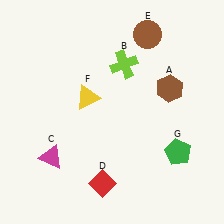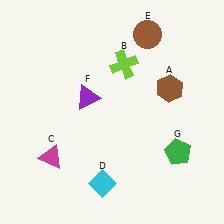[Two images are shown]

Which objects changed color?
D changed from red to cyan. F changed from yellow to purple.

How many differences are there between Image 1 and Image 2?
There are 2 differences between the two images.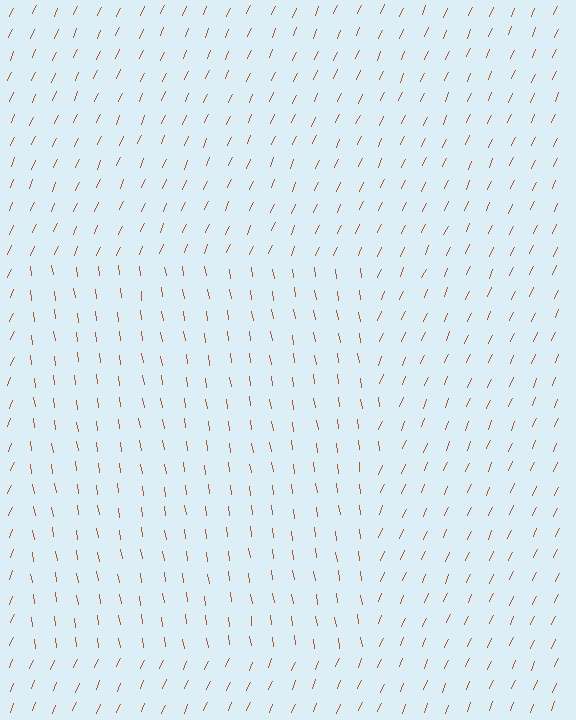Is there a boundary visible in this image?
Yes, there is a texture boundary formed by a change in line orientation.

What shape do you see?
I see a rectangle.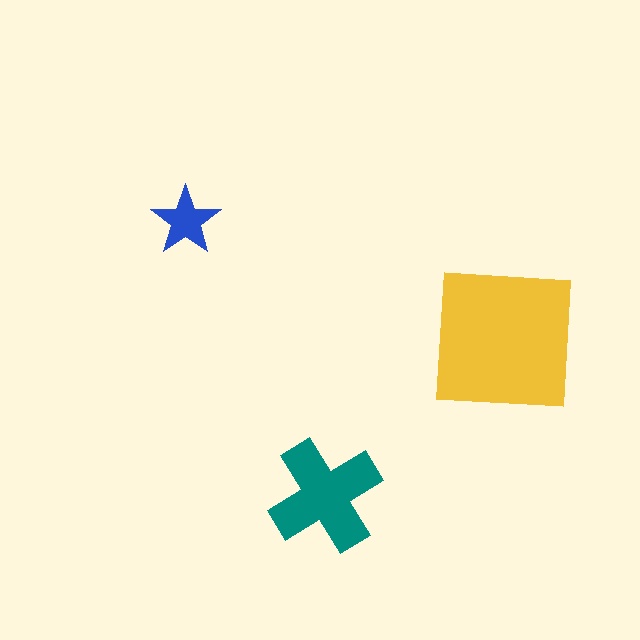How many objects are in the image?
There are 3 objects in the image.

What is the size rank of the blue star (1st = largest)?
3rd.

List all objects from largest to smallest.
The yellow square, the teal cross, the blue star.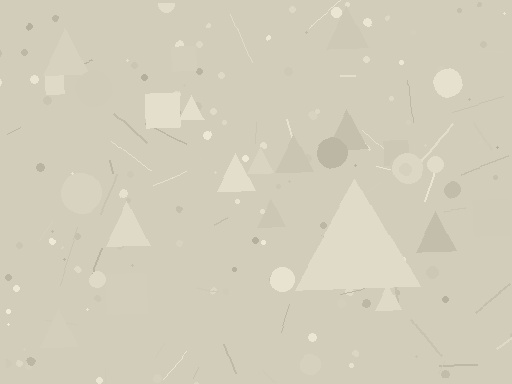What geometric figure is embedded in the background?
A triangle is embedded in the background.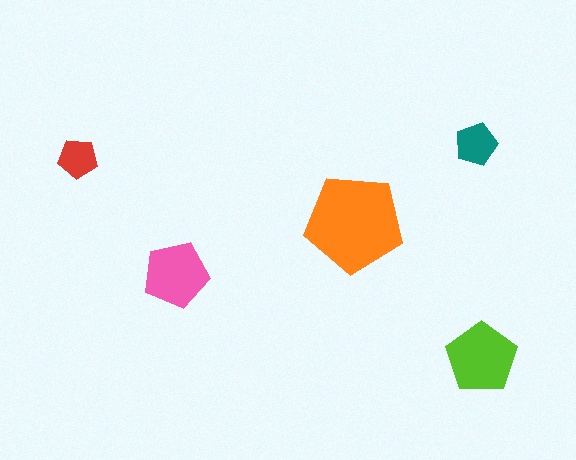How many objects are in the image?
There are 5 objects in the image.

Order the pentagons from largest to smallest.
the orange one, the lime one, the pink one, the teal one, the red one.